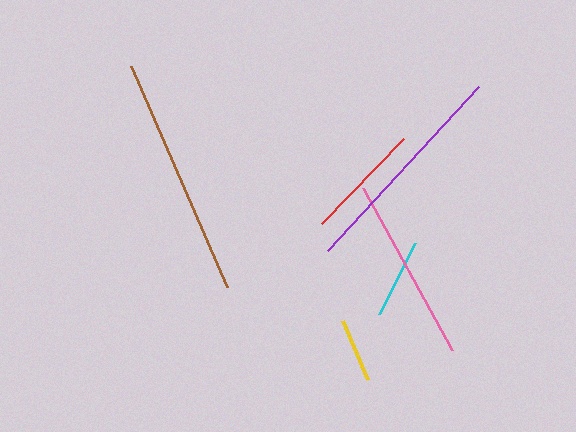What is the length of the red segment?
The red segment is approximately 118 pixels long.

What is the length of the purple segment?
The purple segment is approximately 223 pixels long.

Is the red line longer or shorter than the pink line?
The pink line is longer than the red line.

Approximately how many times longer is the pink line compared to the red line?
The pink line is approximately 1.6 times the length of the red line.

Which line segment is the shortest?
The yellow line is the shortest at approximately 63 pixels.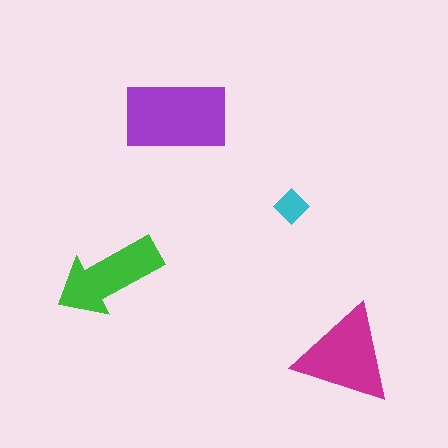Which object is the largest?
The purple rectangle.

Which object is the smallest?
The cyan diamond.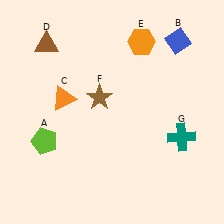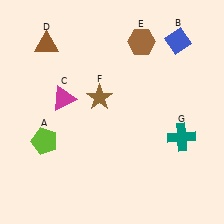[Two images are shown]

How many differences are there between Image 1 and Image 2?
There are 2 differences between the two images.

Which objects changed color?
C changed from orange to magenta. E changed from orange to brown.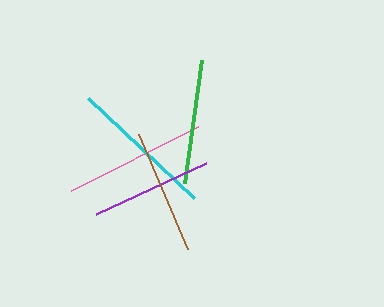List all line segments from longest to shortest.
From longest to shortest: cyan, pink, brown, green, purple.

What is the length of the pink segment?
The pink segment is approximately 142 pixels long.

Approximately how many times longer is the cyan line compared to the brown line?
The cyan line is approximately 1.2 times the length of the brown line.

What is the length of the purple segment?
The purple segment is approximately 121 pixels long.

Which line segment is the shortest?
The purple line is the shortest at approximately 121 pixels.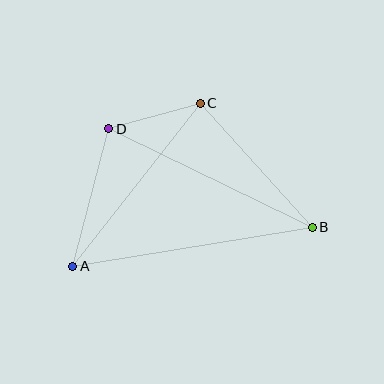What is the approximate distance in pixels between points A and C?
The distance between A and C is approximately 207 pixels.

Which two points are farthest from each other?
Points A and B are farthest from each other.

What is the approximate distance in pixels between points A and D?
The distance between A and D is approximately 142 pixels.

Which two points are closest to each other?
Points C and D are closest to each other.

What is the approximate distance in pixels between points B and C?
The distance between B and C is approximately 167 pixels.